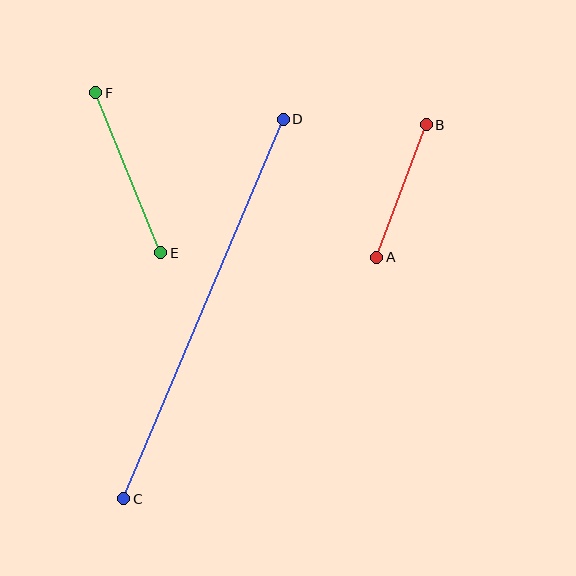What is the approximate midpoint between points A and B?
The midpoint is at approximately (402, 191) pixels.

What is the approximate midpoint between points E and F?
The midpoint is at approximately (128, 173) pixels.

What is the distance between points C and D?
The distance is approximately 412 pixels.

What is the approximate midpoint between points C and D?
The midpoint is at approximately (203, 309) pixels.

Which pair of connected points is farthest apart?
Points C and D are farthest apart.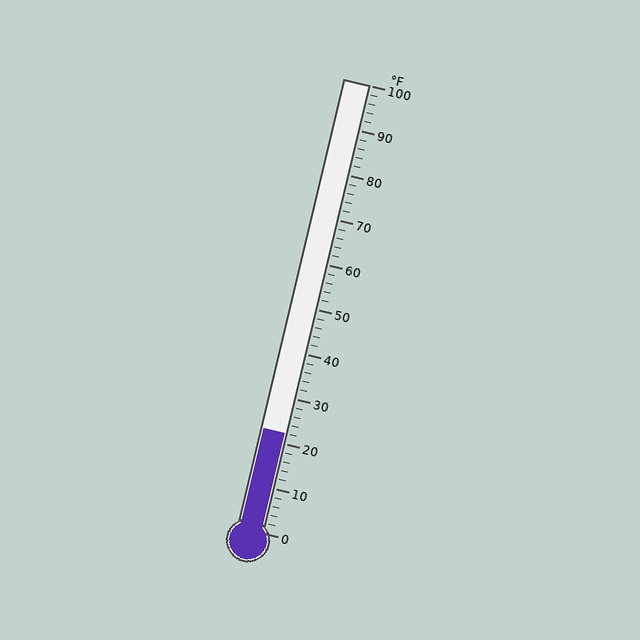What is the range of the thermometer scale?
The thermometer scale ranges from 0°F to 100°F.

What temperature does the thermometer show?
The thermometer shows approximately 22°F.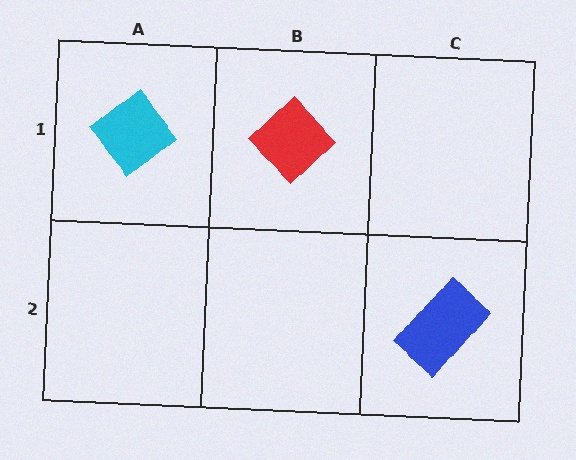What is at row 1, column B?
A red diamond.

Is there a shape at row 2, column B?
No, that cell is empty.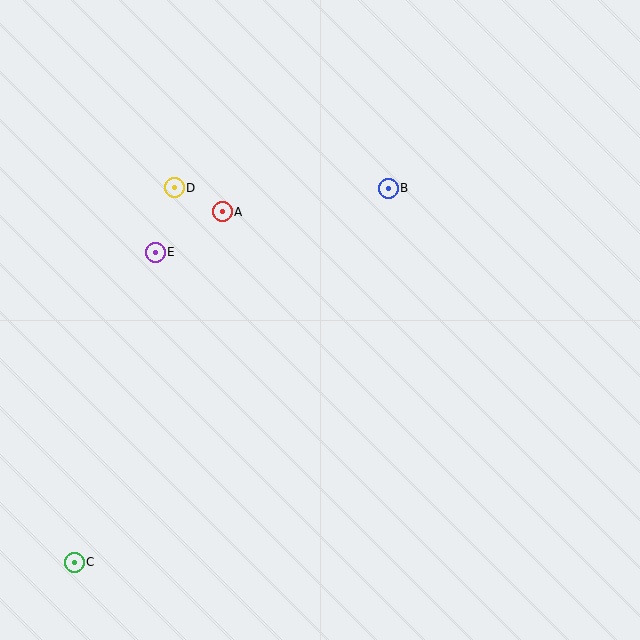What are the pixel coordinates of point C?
Point C is at (74, 562).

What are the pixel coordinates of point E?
Point E is at (155, 252).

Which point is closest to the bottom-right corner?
Point B is closest to the bottom-right corner.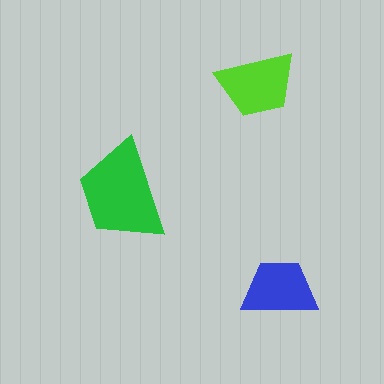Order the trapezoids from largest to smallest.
the green one, the lime one, the blue one.